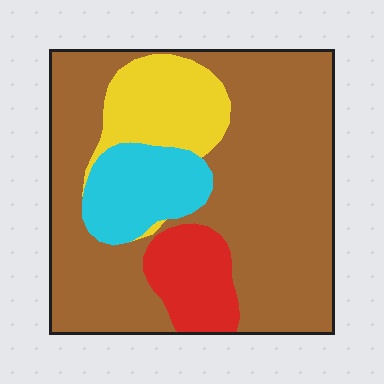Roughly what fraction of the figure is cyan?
Cyan covers 12% of the figure.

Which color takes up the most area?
Brown, at roughly 65%.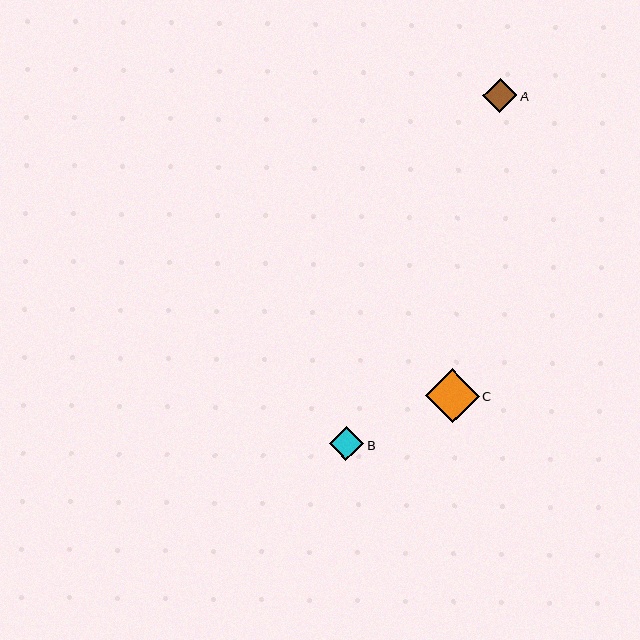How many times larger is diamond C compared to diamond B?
Diamond C is approximately 1.6 times the size of diamond B.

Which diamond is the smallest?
Diamond A is the smallest with a size of approximately 34 pixels.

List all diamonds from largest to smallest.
From largest to smallest: C, B, A.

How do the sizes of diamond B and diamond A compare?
Diamond B and diamond A are approximately the same size.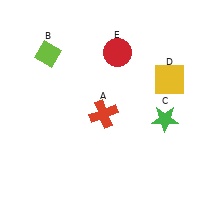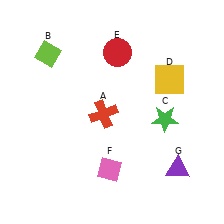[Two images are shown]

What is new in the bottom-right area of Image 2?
A purple triangle (G) was added in the bottom-right area of Image 2.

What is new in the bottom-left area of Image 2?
A pink diamond (F) was added in the bottom-left area of Image 2.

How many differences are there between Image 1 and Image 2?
There are 2 differences between the two images.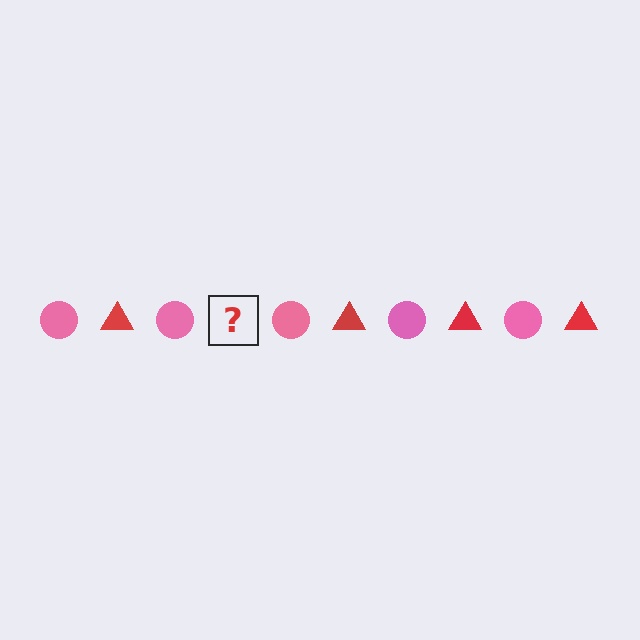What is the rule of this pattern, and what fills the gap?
The rule is that the pattern alternates between pink circle and red triangle. The gap should be filled with a red triangle.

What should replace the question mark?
The question mark should be replaced with a red triangle.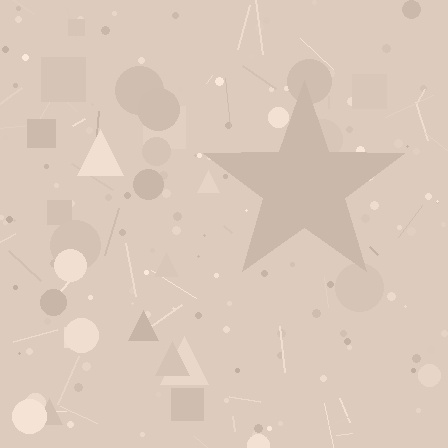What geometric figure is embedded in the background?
A star is embedded in the background.